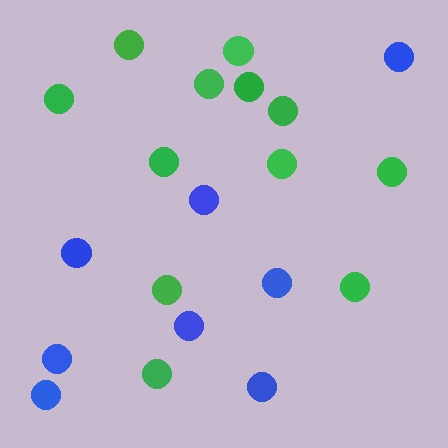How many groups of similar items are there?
There are 2 groups: one group of blue circles (8) and one group of green circles (12).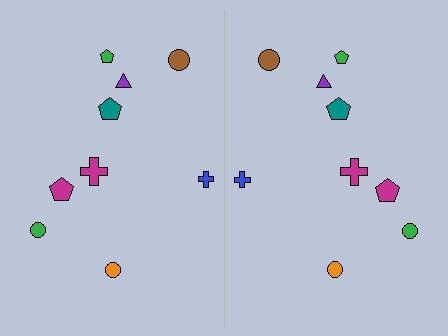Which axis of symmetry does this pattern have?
The pattern has a vertical axis of symmetry running through the center of the image.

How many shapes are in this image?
There are 18 shapes in this image.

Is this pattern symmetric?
Yes, this pattern has bilateral (reflection) symmetry.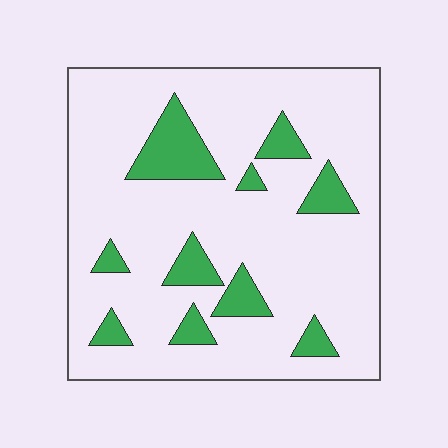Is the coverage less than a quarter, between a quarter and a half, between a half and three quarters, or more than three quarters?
Less than a quarter.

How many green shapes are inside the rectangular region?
10.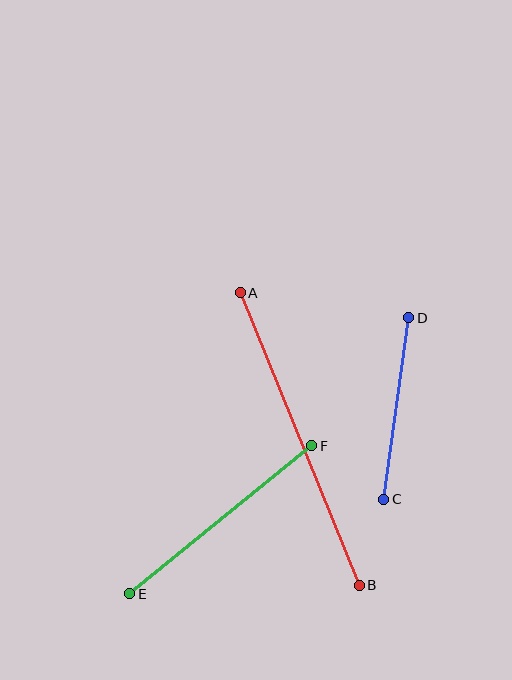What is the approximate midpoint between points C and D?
The midpoint is at approximately (396, 408) pixels.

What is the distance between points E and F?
The distance is approximately 234 pixels.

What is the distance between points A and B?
The distance is approximately 316 pixels.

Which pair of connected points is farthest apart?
Points A and B are farthest apart.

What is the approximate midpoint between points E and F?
The midpoint is at approximately (221, 520) pixels.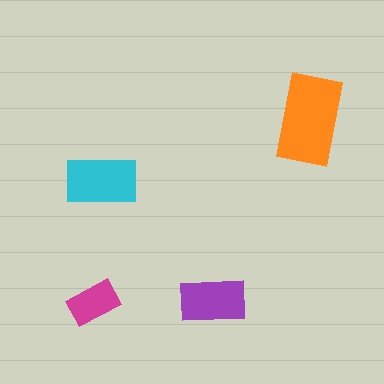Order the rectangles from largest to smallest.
the orange one, the cyan one, the purple one, the magenta one.